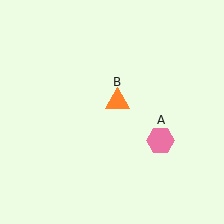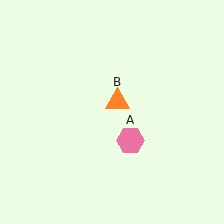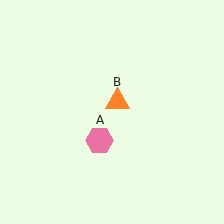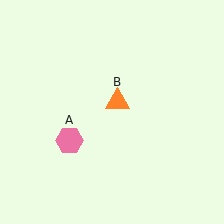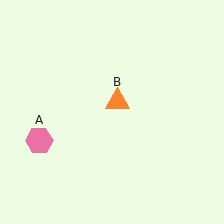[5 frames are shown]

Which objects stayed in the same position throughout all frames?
Orange triangle (object B) remained stationary.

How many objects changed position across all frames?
1 object changed position: pink hexagon (object A).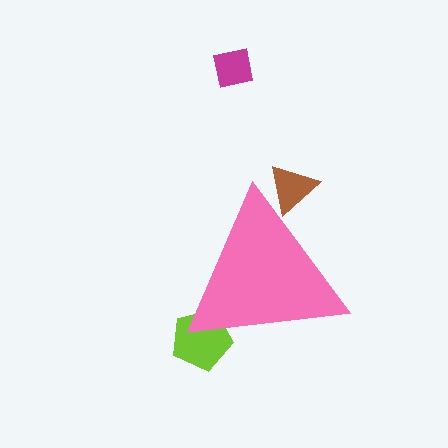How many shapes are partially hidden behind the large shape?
2 shapes are partially hidden.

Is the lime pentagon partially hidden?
Yes, the lime pentagon is partially hidden behind the pink triangle.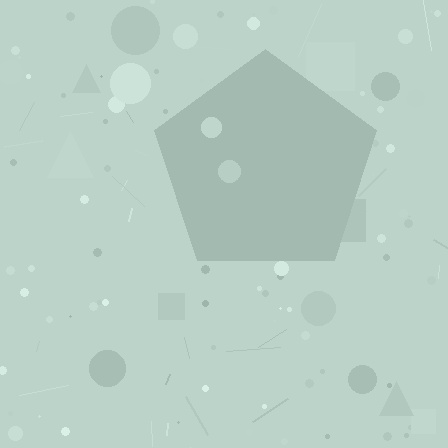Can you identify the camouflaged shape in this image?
The camouflaged shape is a pentagon.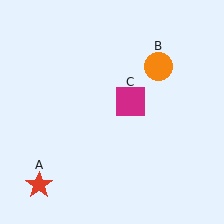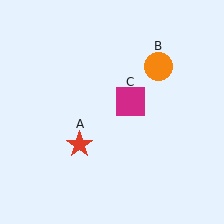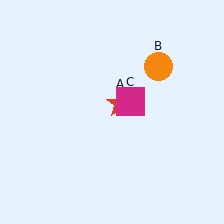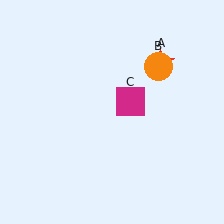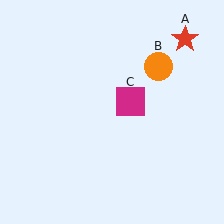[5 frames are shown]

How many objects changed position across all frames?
1 object changed position: red star (object A).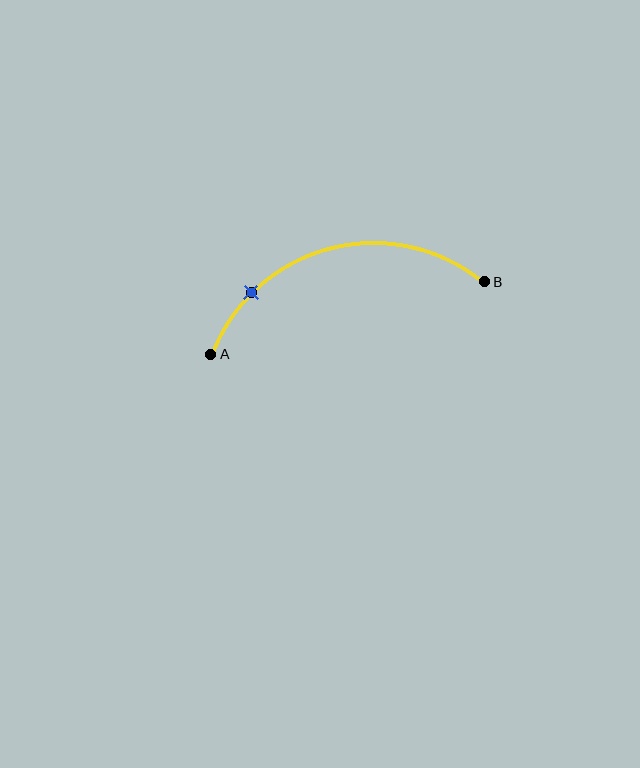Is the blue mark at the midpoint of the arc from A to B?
No. The blue mark lies on the arc but is closer to endpoint A. The arc midpoint would be at the point on the curve equidistant along the arc from both A and B.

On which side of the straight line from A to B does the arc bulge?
The arc bulges above the straight line connecting A and B.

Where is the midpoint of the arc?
The arc midpoint is the point on the curve farthest from the straight line joining A and B. It sits above that line.